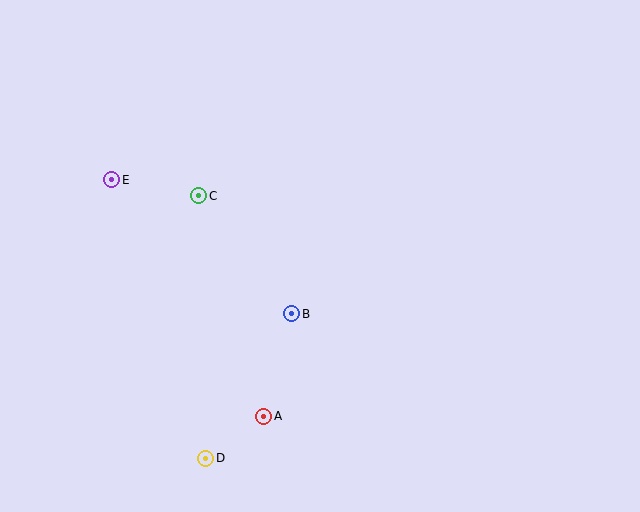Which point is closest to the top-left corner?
Point E is closest to the top-left corner.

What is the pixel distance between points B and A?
The distance between B and A is 106 pixels.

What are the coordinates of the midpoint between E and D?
The midpoint between E and D is at (159, 319).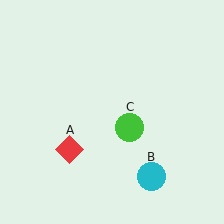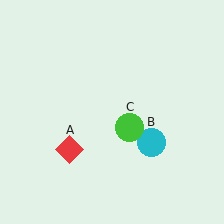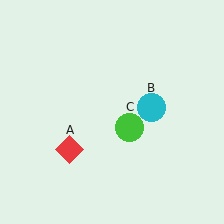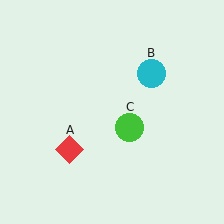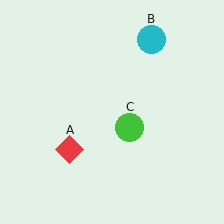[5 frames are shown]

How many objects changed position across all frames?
1 object changed position: cyan circle (object B).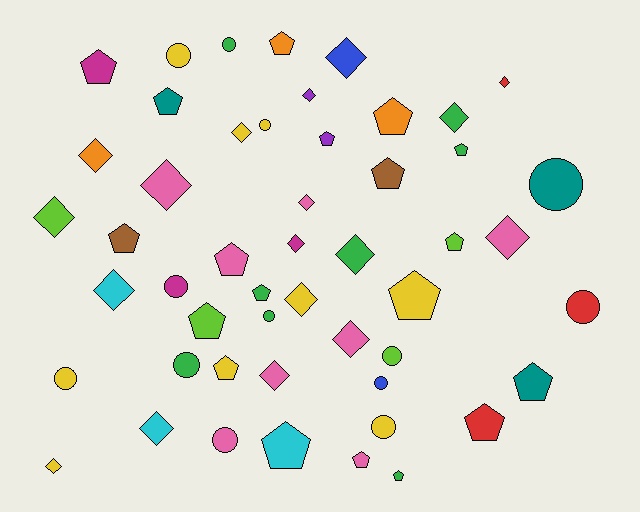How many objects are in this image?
There are 50 objects.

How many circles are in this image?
There are 13 circles.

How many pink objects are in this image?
There are 8 pink objects.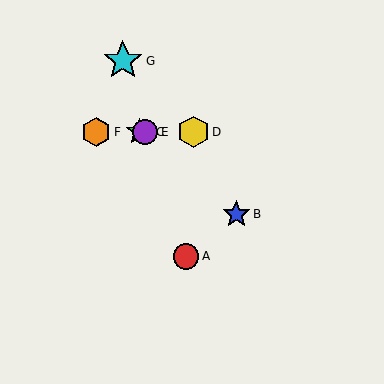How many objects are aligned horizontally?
4 objects (C, D, E, F) are aligned horizontally.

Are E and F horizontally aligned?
Yes, both are at y≈132.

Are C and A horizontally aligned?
No, C is at y≈132 and A is at y≈256.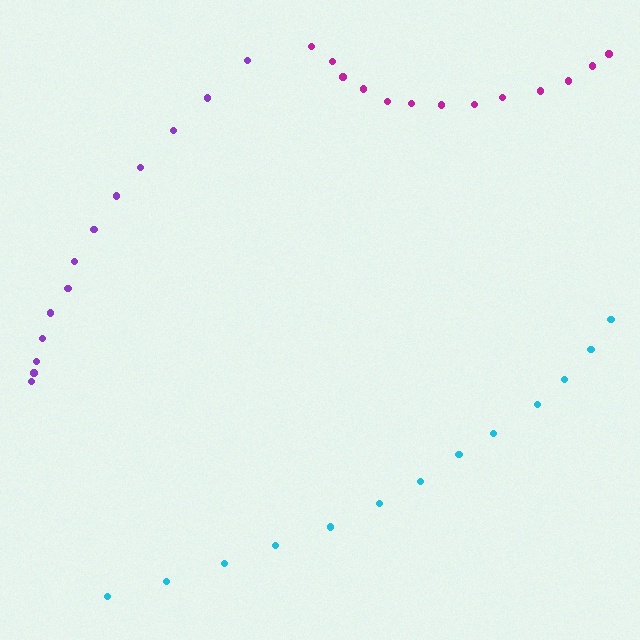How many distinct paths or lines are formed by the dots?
There are 3 distinct paths.